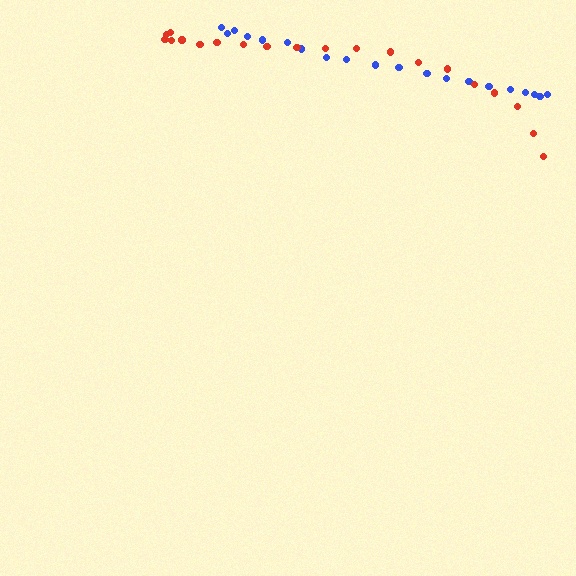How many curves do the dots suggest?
There are 2 distinct paths.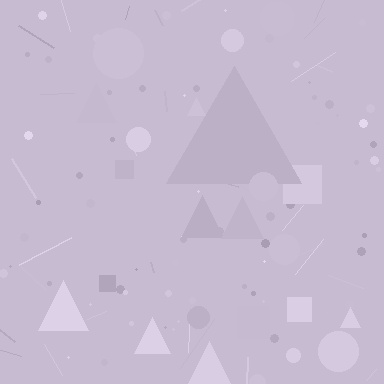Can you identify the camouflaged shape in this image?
The camouflaged shape is a triangle.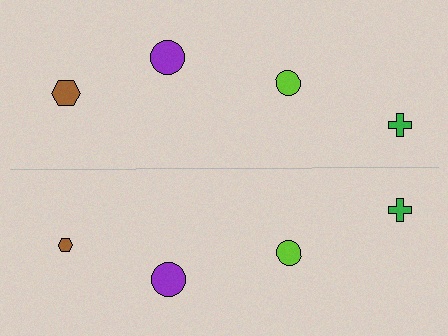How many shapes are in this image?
There are 8 shapes in this image.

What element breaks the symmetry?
The brown hexagon on the bottom side has a different size than its mirror counterpart.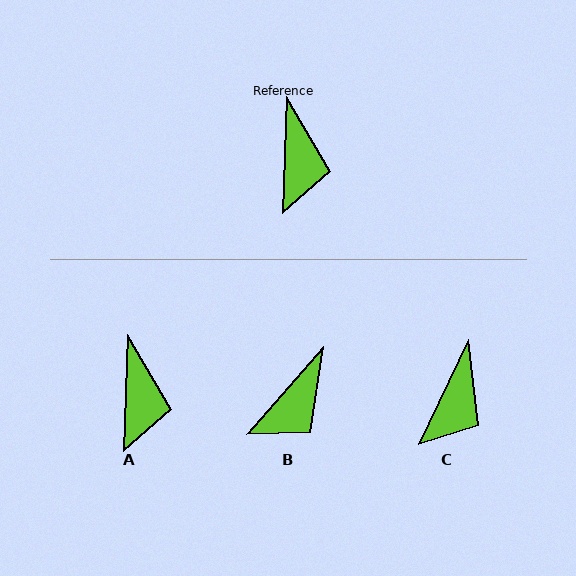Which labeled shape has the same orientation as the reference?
A.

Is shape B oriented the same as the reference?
No, it is off by about 39 degrees.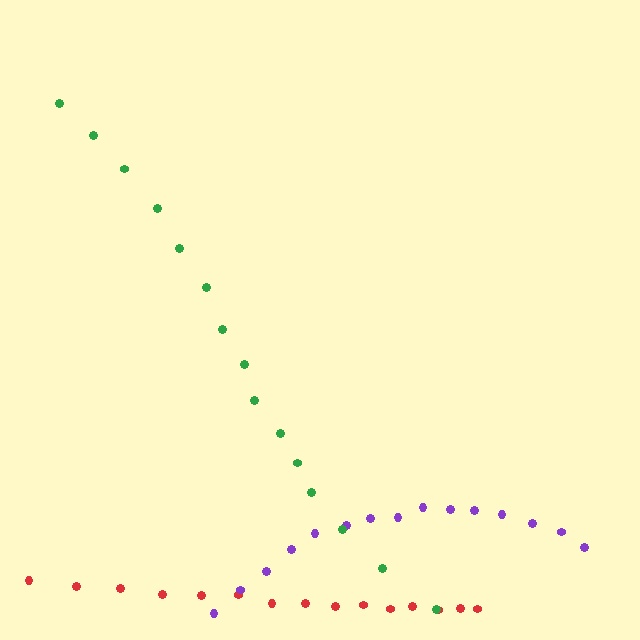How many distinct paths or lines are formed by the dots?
There are 3 distinct paths.